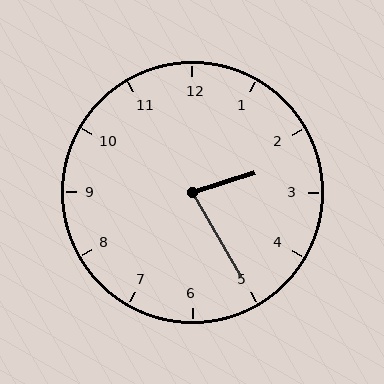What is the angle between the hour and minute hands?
Approximately 78 degrees.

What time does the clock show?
2:25.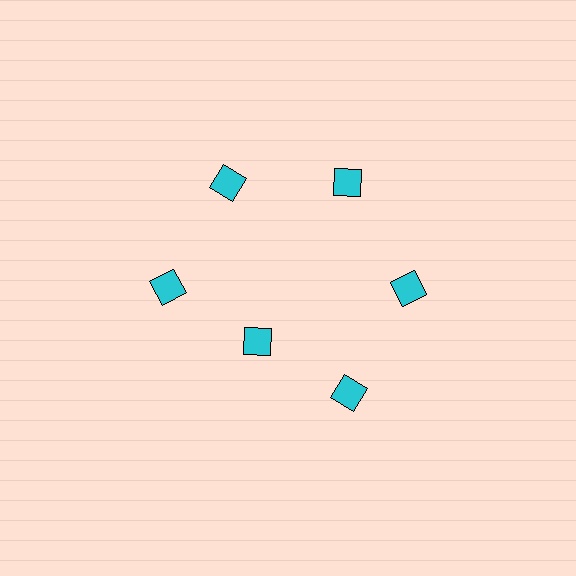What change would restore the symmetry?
The symmetry would be restored by moving it outward, back onto the ring so that all 6 diamonds sit at equal angles and equal distance from the center.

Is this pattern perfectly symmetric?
No. The 6 cyan diamonds are arranged in a ring, but one element near the 7 o'clock position is pulled inward toward the center, breaking the 6-fold rotational symmetry.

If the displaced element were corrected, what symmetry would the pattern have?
It would have 6-fold rotational symmetry — the pattern would map onto itself every 60 degrees.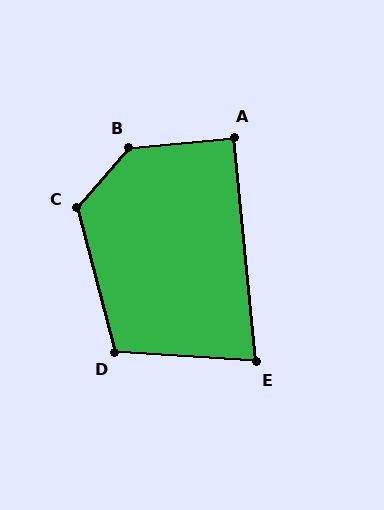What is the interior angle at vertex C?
Approximately 125 degrees (obtuse).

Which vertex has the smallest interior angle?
E, at approximately 81 degrees.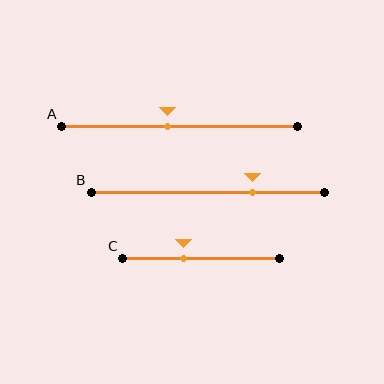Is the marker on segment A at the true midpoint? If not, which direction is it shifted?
No, the marker on segment A is shifted to the left by about 5% of the segment length.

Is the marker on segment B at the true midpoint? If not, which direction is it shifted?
No, the marker on segment B is shifted to the right by about 19% of the segment length.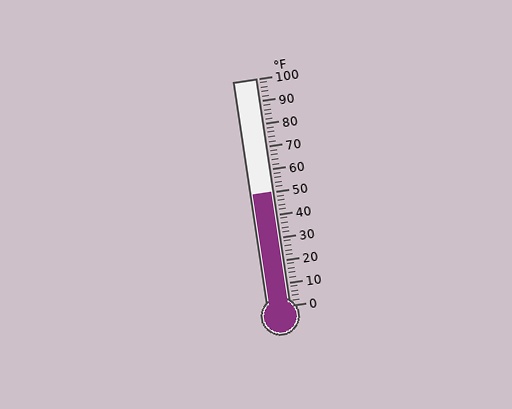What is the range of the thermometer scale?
The thermometer scale ranges from 0°F to 100°F.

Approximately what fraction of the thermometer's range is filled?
The thermometer is filled to approximately 50% of its range.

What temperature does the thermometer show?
The thermometer shows approximately 50°F.